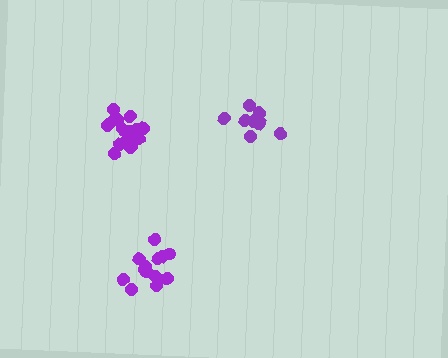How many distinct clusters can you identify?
There are 3 distinct clusters.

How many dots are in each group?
Group 1: 10 dots, Group 2: 14 dots, Group 3: 15 dots (39 total).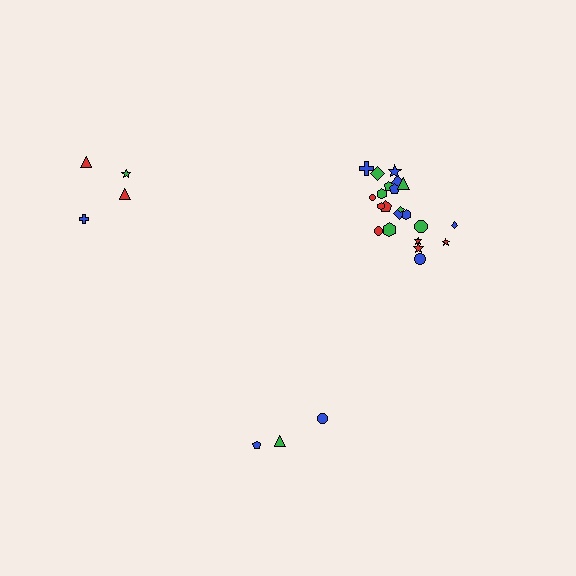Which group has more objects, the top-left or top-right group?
The top-right group.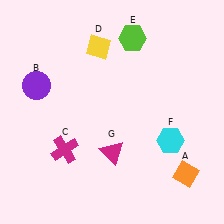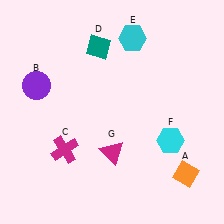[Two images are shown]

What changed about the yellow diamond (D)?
In Image 1, D is yellow. In Image 2, it changed to teal.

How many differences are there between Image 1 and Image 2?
There are 2 differences between the two images.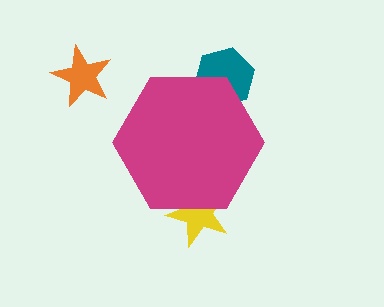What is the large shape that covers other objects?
A magenta hexagon.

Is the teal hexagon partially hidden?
Yes, the teal hexagon is partially hidden behind the magenta hexagon.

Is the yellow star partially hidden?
Yes, the yellow star is partially hidden behind the magenta hexagon.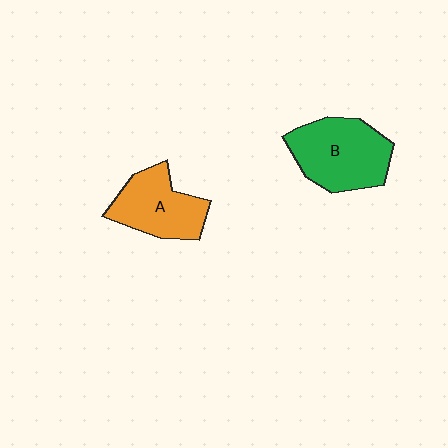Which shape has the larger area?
Shape B (green).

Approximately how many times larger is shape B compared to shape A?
Approximately 1.2 times.